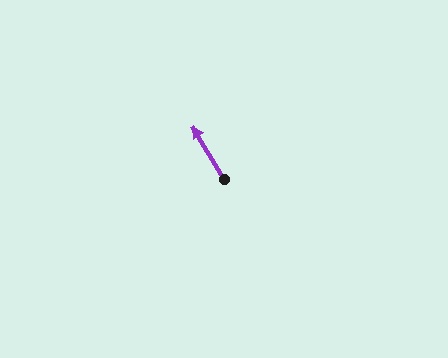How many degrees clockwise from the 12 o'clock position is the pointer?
Approximately 329 degrees.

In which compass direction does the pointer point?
Northwest.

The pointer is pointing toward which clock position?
Roughly 11 o'clock.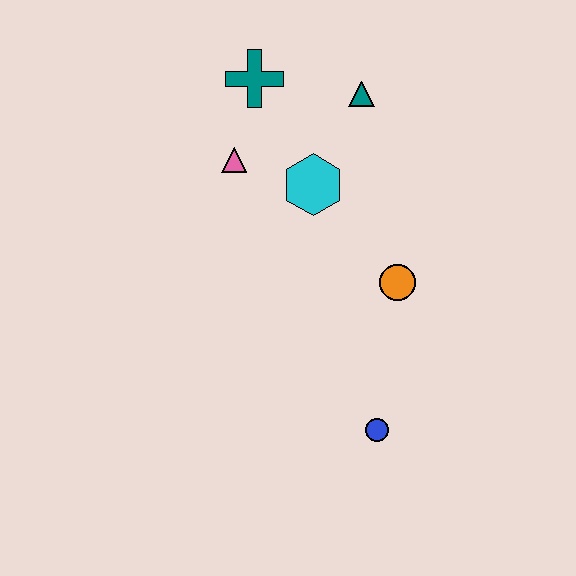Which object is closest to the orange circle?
The cyan hexagon is closest to the orange circle.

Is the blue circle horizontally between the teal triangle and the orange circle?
Yes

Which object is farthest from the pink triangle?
The blue circle is farthest from the pink triangle.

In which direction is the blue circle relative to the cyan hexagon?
The blue circle is below the cyan hexagon.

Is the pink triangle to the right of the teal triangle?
No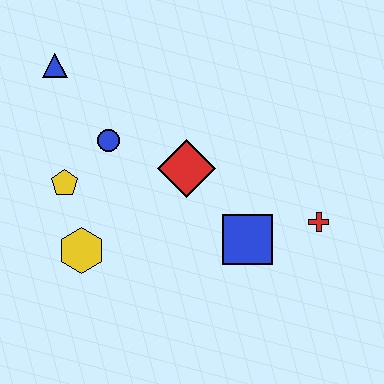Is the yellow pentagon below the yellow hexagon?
No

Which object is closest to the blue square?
The red cross is closest to the blue square.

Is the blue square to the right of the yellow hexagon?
Yes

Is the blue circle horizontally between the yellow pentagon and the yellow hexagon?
No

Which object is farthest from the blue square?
The blue triangle is farthest from the blue square.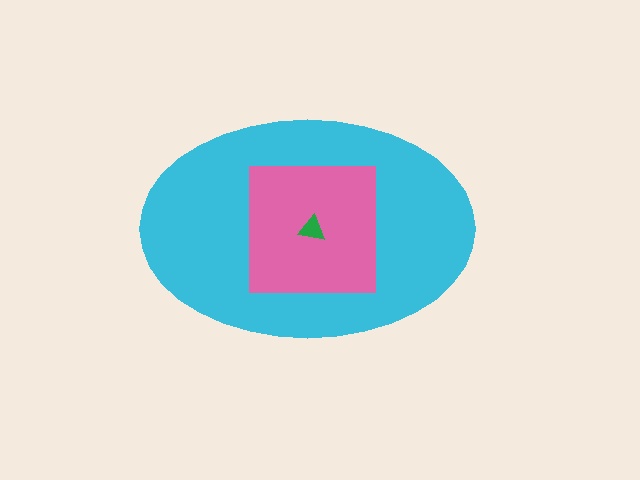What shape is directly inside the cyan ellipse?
The pink square.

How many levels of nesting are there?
3.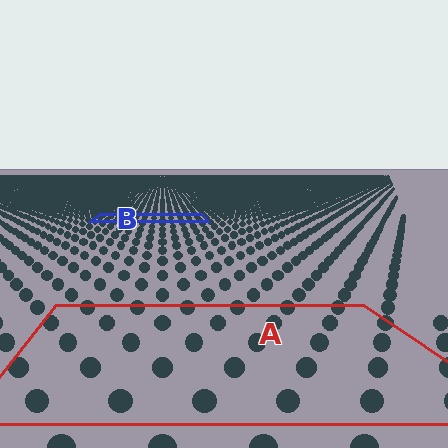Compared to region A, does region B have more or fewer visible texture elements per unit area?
Region B has more texture elements per unit area — they are packed more densely because it is farther away.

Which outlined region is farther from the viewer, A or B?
Region B is farther from the viewer — the texture elements inside it appear smaller and more densely packed.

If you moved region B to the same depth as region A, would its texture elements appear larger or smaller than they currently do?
They would appear larger. At a closer depth, the same texture elements are projected at a bigger on-screen size.